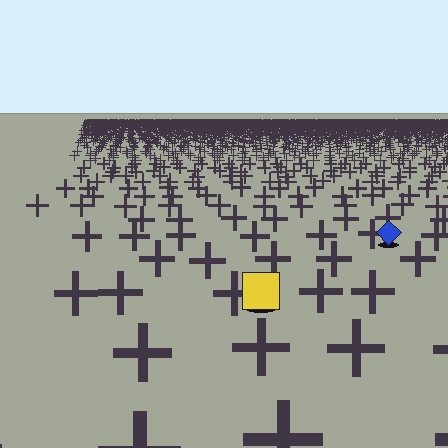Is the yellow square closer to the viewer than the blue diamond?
Yes. The yellow square is closer — you can tell from the texture gradient: the ground texture is coarser near it.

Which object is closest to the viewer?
The yellow square is closest. The texture marks near it are larger and more spread out.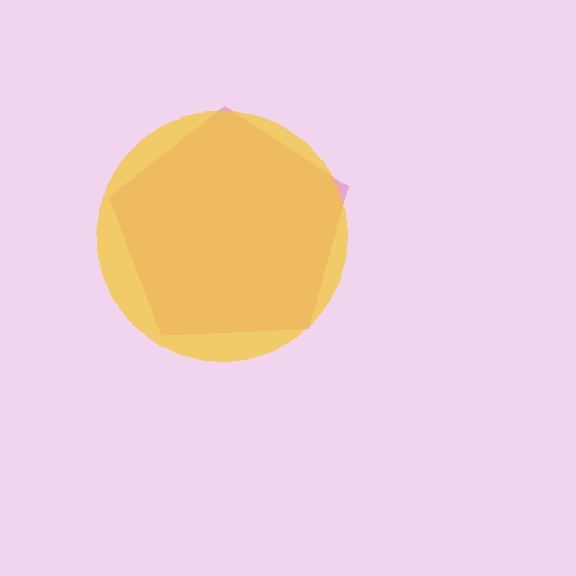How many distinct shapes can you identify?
There are 2 distinct shapes: a pink pentagon, a yellow circle.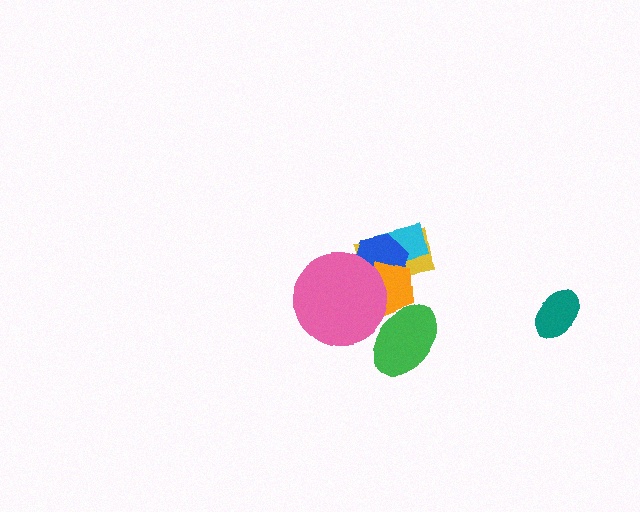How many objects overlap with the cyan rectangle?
3 objects overlap with the cyan rectangle.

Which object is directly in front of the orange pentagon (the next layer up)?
The green ellipse is directly in front of the orange pentagon.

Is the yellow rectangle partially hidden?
Yes, it is partially covered by another shape.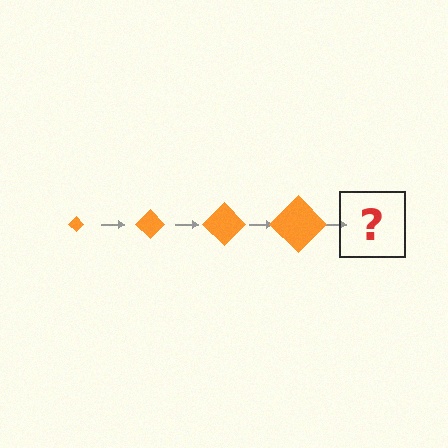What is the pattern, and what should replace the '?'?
The pattern is that the diamond gets progressively larger each step. The '?' should be an orange diamond, larger than the previous one.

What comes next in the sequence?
The next element should be an orange diamond, larger than the previous one.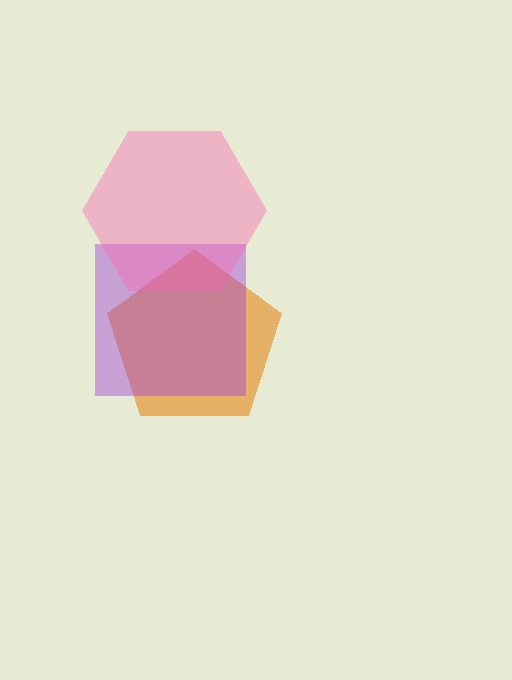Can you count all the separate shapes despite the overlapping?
Yes, there are 3 separate shapes.